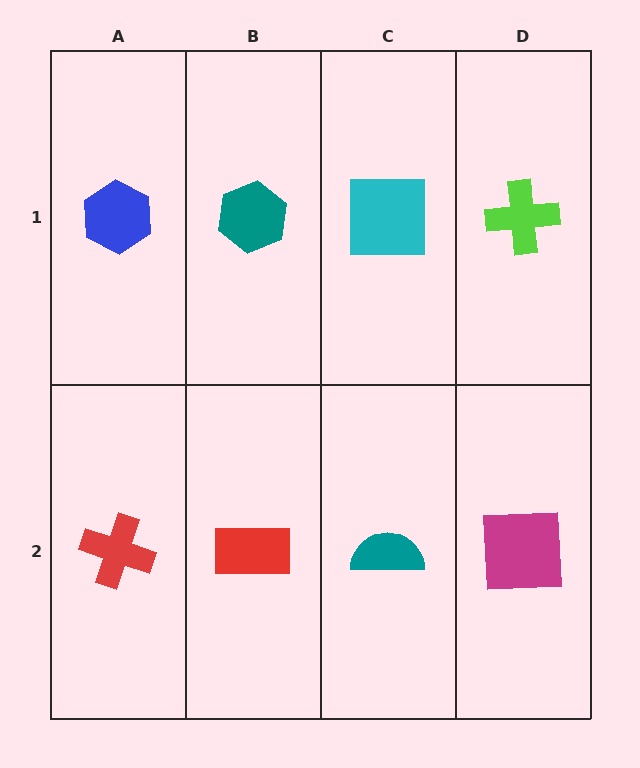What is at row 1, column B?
A teal hexagon.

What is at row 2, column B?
A red rectangle.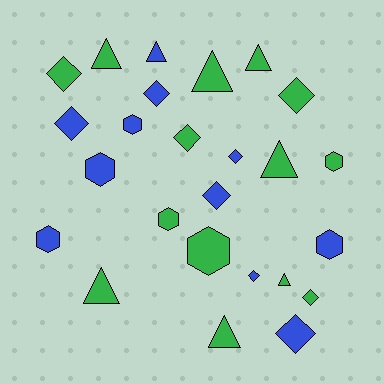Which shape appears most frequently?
Diamond, with 10 objects.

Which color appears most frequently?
Green, with 14 objects.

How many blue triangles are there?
There is 1 blue triangle.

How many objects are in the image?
There are 25 objects.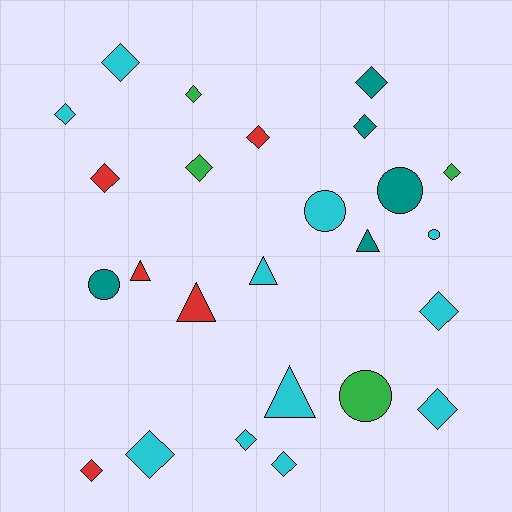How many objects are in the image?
There are 25 objects.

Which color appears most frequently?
Cyan, with 11 objects.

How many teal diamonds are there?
There are 2 teal diamonds.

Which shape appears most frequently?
Diamond, with 15 objects.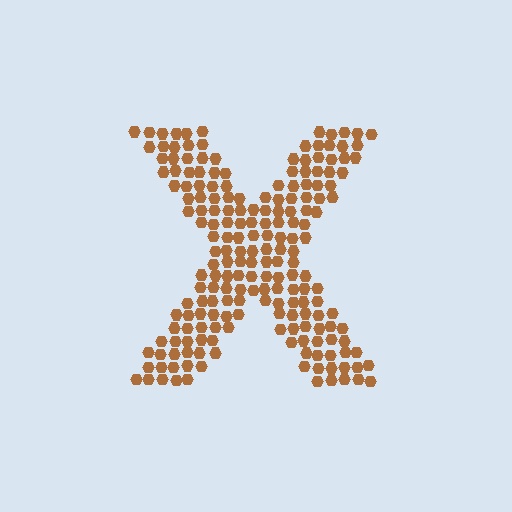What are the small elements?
The small elements are hexagons.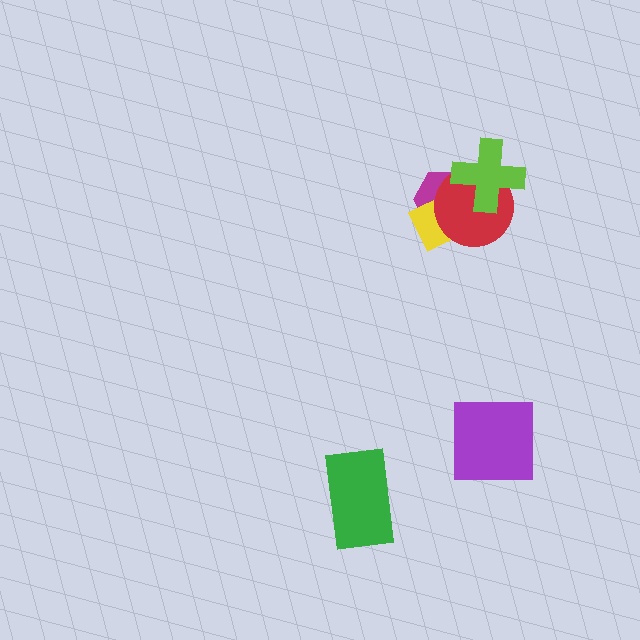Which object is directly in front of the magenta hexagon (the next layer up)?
The yellow diamond is directly in front of the magenta hexagon.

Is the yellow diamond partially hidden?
Yes, it is partially covered by another shape.